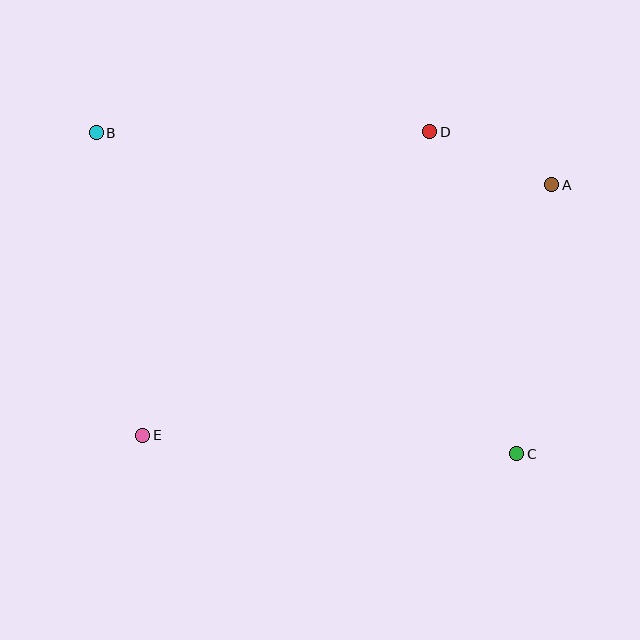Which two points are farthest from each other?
Points B and C are farthest from each other.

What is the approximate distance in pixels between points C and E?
The distance between C and E is approximately 374 pixels.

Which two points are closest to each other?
Points A and D are closest to each other.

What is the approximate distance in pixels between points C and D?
The distance between C and D is approximately 334 pixels.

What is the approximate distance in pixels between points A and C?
The distance between A and C is approximately 271 pixels.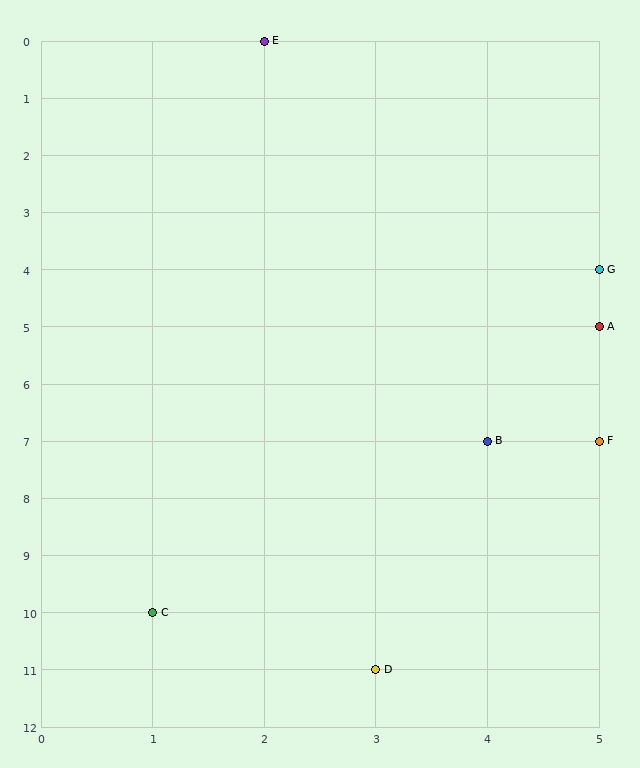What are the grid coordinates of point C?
Point C is at grid coordinates (1, 10).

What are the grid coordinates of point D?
Point D is at grid coordinates (3, 11).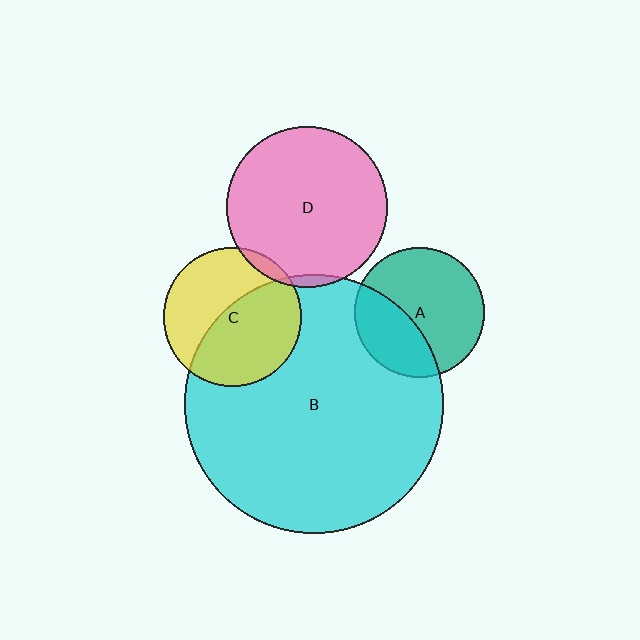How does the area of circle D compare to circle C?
Approximately 1.3 times.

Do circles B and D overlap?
Yes.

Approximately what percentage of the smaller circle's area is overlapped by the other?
Approximately 5%.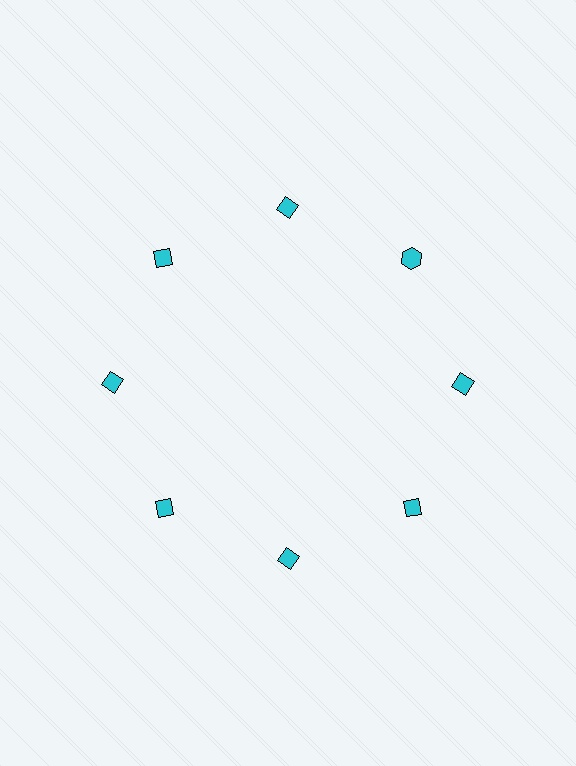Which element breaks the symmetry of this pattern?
The cyan hexagon at roughly the 2 o'clock position breaks the symmetry. All other shapes are cyan diamonds.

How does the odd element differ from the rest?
It has a different shape: hexagon instead of diamond.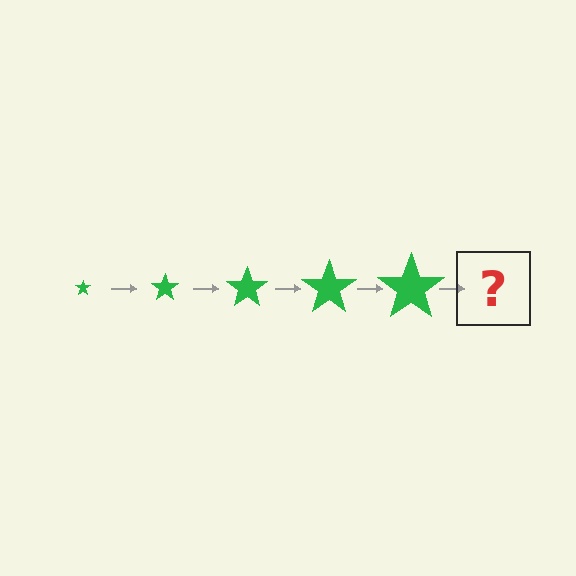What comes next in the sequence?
The next element should be a green star, larger than the previous one.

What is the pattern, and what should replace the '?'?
The pattern is that the star gets progressively larger each step. The '?' should be a green star, larger than the previous one.